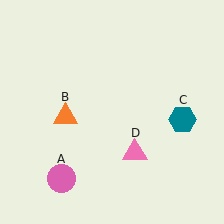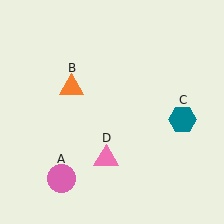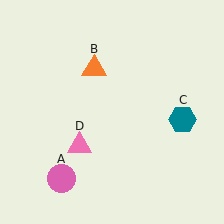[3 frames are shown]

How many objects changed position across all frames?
2 objects changed position: orange triangle (object B), pink triangle (object D).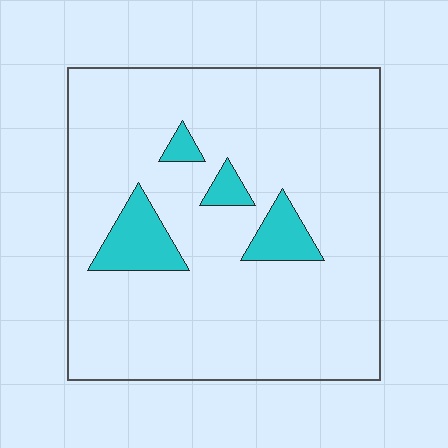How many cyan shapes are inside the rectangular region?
4.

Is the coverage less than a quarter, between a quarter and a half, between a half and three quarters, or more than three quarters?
Less than a quarter.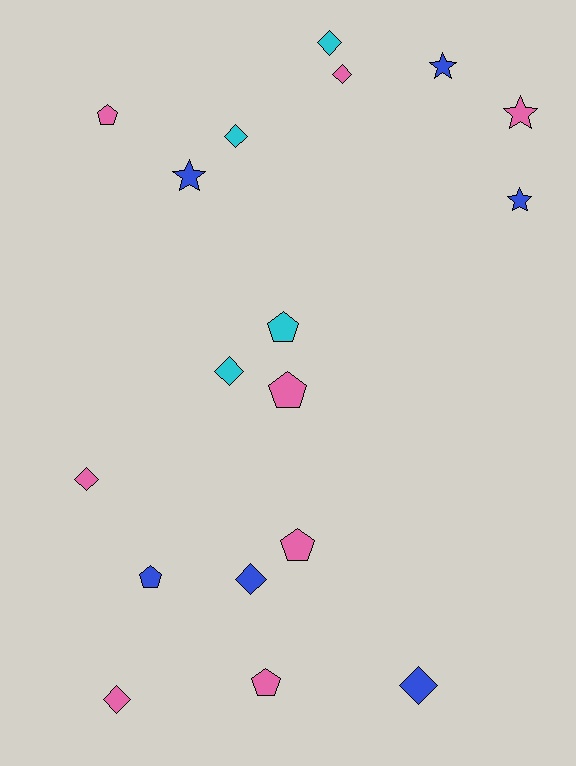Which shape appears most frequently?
Diamond, with 8 objects.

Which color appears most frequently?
Pink, with 8 objects.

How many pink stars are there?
There is 1 pink star.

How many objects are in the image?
There are 18 objects.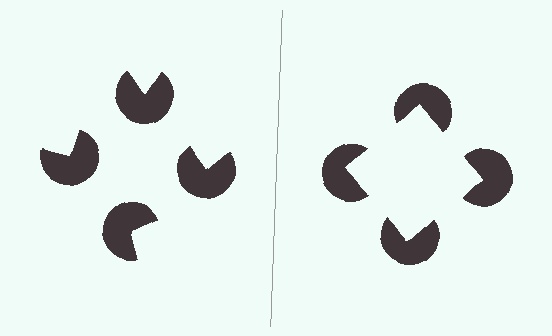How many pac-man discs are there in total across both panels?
8 — 4 on each side.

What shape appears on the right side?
An illusory square.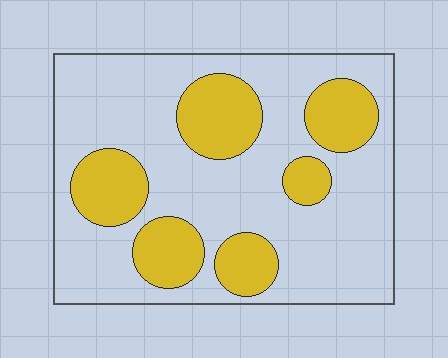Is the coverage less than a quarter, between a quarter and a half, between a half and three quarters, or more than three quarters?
Between a quarter and a half.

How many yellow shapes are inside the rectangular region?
6.